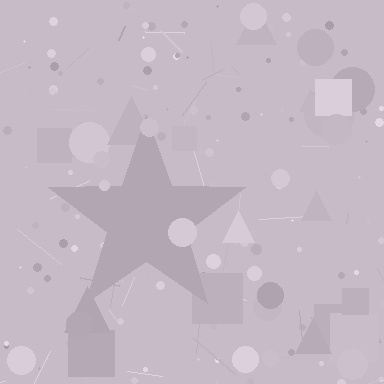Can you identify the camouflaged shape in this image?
The camouflaged shape is a star.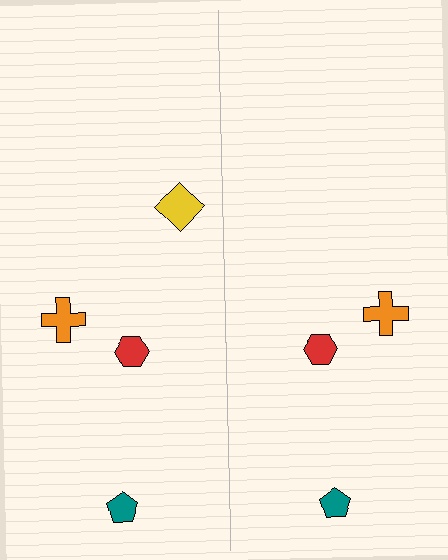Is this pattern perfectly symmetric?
No, the pattern is not perfectly symmetric. A yellow diamond is missing from the right side.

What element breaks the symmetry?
A yellow diamond is missing from the right side.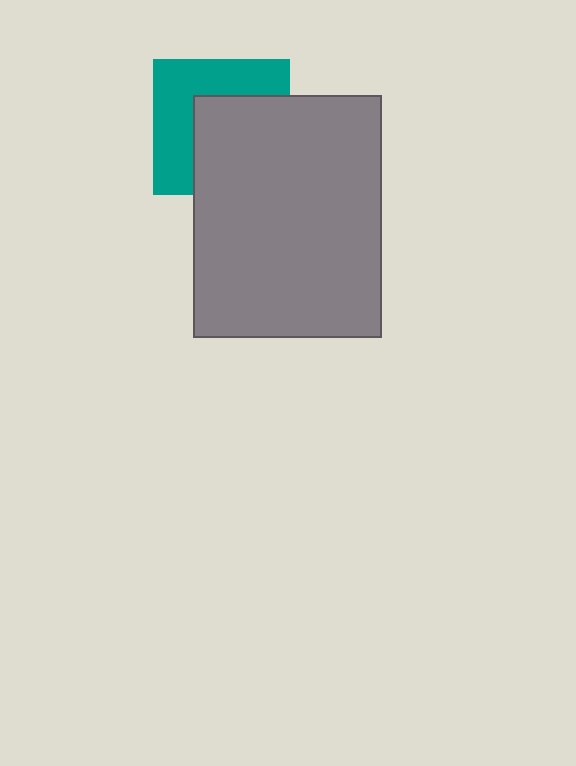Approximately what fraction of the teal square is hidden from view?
Roughly 52% of the teal square is hidden behind the gray rectangle.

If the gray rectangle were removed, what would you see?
You would see the complete teal square.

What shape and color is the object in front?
The object in front is a gray rectangle.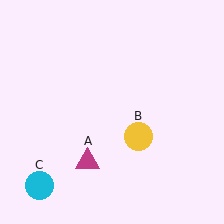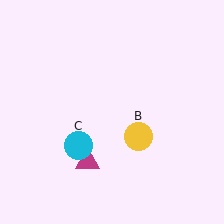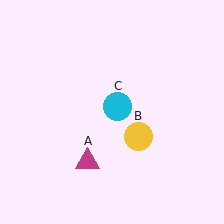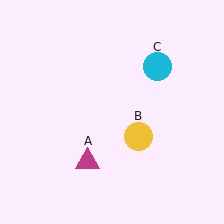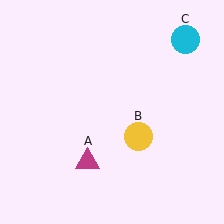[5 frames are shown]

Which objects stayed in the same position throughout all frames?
Magenta triangle (object A) and yellow circle (object B) remained stationary.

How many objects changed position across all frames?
1 object changed position: cyan circle (object C).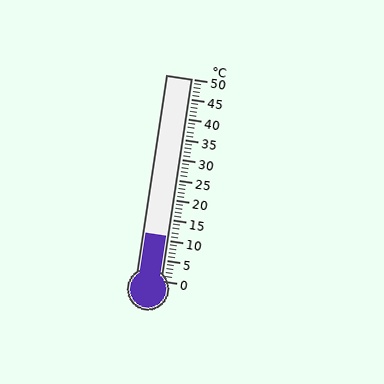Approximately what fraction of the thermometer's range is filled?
The thermometer is filled to approximately 20% of its range.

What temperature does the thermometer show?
The thermometer shows approximately 11°C.